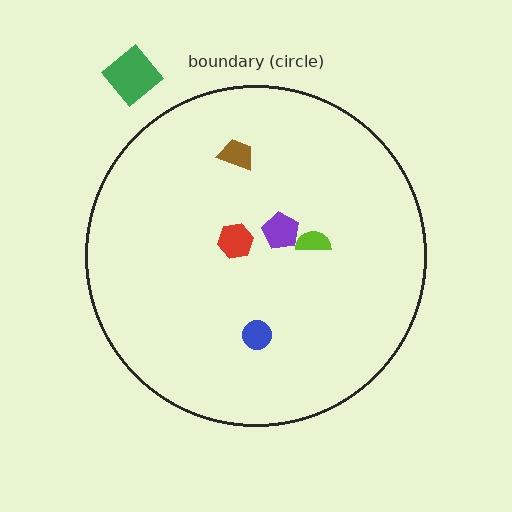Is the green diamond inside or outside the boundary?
Outside.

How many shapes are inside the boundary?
5 inside, 1 outside.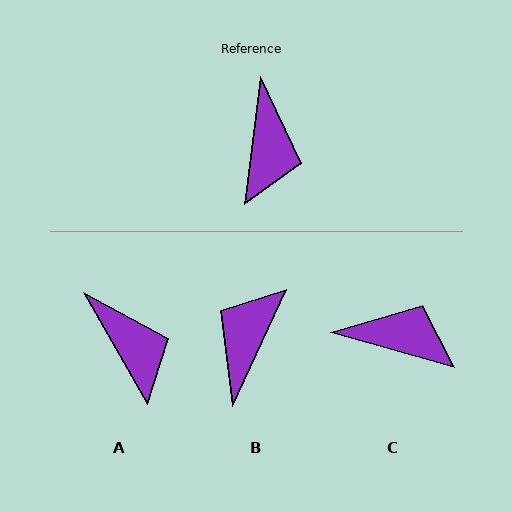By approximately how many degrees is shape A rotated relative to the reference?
Approximately 37 degrees counter-clockwise.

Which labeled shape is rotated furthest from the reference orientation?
B, about 162 degrees away.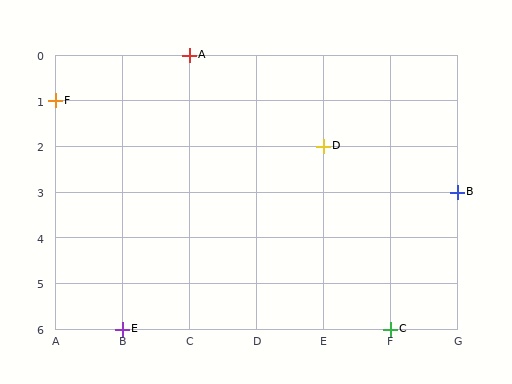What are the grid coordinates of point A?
Point A is at grid coordinates (C, 0).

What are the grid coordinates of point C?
Point C is at grid coordinates (F, 6).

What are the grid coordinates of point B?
Point B is at grid coordinates (G, 3).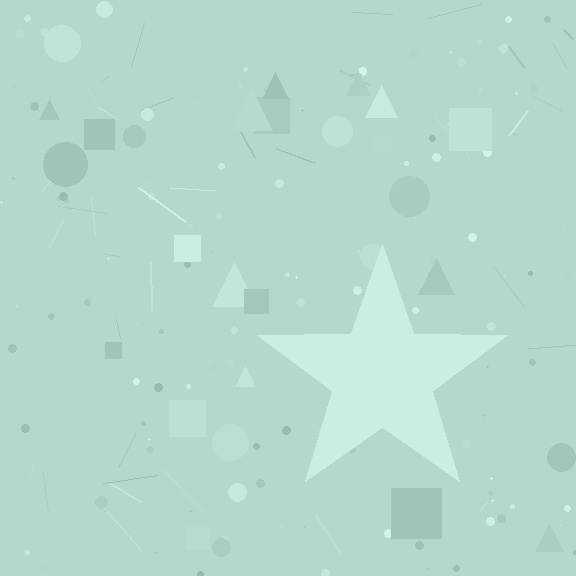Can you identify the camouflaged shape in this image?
The camouflaged shape is a star.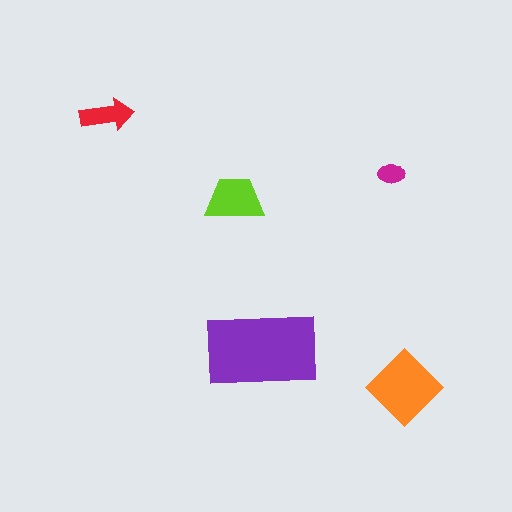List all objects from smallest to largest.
The magenta ellipse, the red arrow, the lime trapezoid, the orange diamond, the purple rectangle.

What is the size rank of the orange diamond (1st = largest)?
2nd.